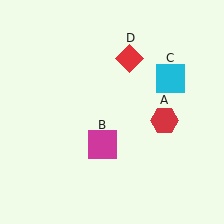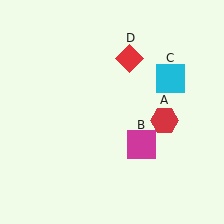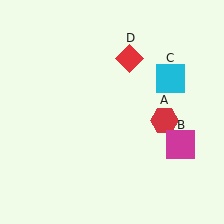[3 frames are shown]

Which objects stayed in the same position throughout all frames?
Red hexagon (object A) and cyan square (object C) and red diamond (object D) remained stationary.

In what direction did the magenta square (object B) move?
The magenta square (object B) moved right.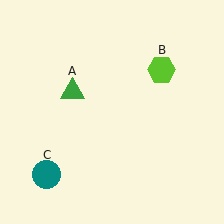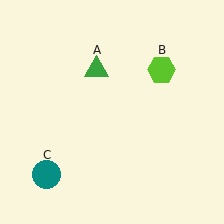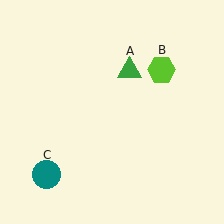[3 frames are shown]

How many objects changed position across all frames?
1 object changed position: green triangle (object A).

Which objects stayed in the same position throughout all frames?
Lime hexagon (object B) and teal circle (object C) remained stationary.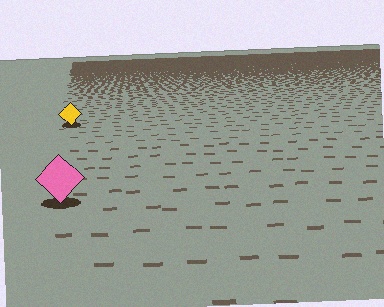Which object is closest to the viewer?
The pink diamond is closest. The texture marks near it are larger and more spread out.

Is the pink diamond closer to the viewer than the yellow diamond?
Yes. The pink diamond is closer — you can tell from the texture gradient: the ground texture is coarser near it.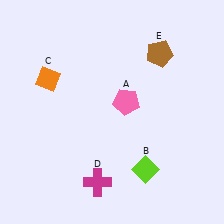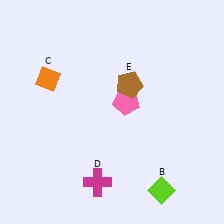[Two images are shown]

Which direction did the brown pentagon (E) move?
The brown pentagon (E) moved down.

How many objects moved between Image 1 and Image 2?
2 objects moved between the two images.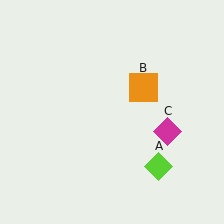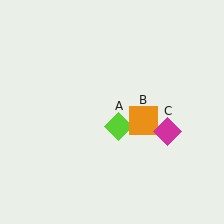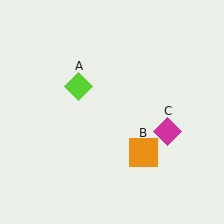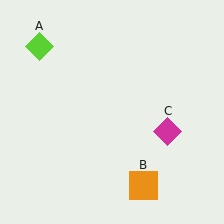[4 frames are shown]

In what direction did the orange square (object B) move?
The orange square (object B) moved down.